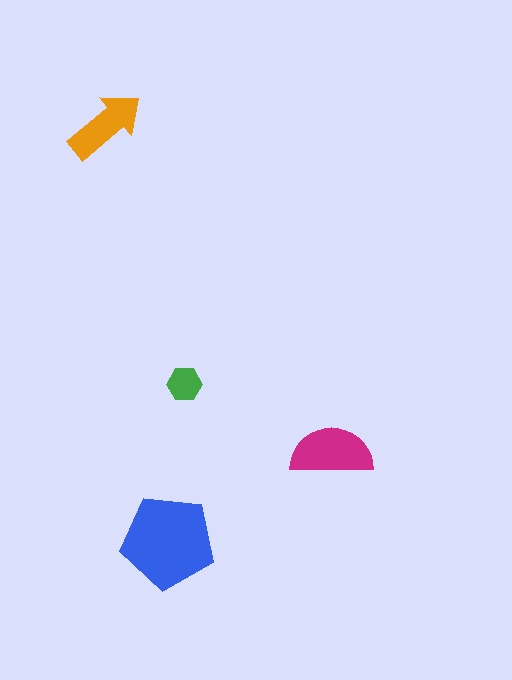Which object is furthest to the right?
The magenta semicircle is rightmost.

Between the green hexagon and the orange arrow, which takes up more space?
The orange arrow.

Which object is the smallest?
The green hexagon.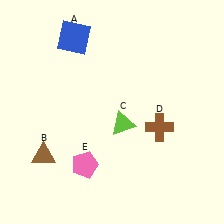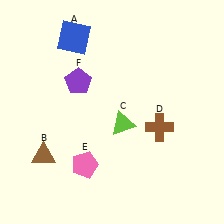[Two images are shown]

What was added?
A purple pentagon (F) was added in Image 2.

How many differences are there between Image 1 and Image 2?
There is 1 difference between the two images.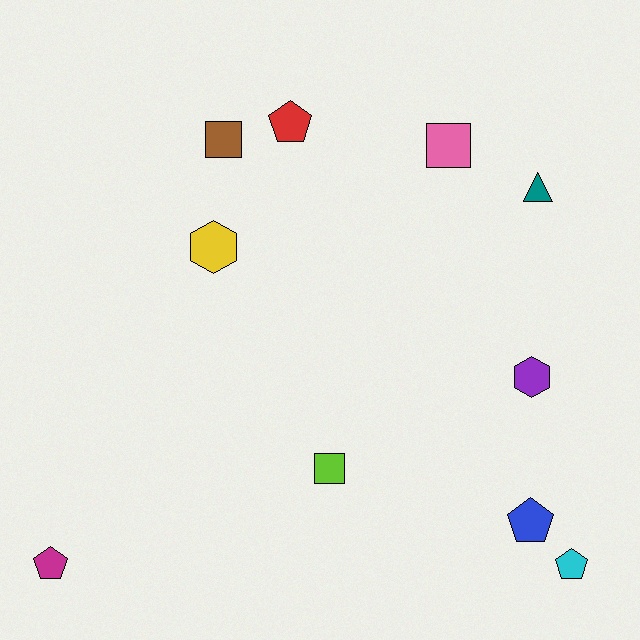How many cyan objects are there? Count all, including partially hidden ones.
There is 1 cyan object.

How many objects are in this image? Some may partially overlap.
There are 10 objects.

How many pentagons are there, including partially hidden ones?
There are 4 pentagons.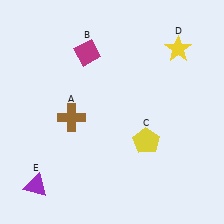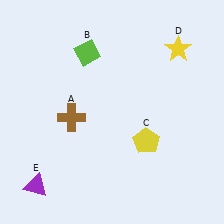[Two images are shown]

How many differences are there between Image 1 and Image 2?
There is 1 difference between the two images.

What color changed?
The diamond (B) changed from magenta in Image 1 to lime in Image 2.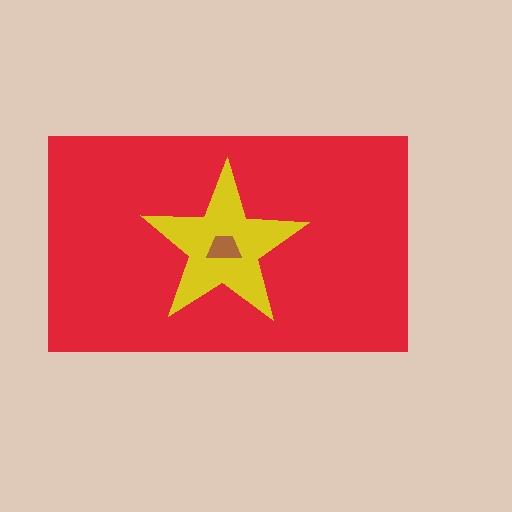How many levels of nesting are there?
3.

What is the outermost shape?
The red rectangle.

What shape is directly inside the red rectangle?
The yellow star.